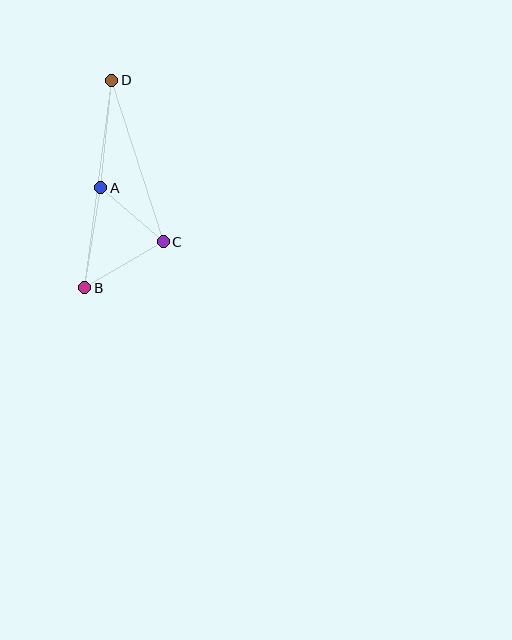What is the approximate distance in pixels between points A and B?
The distance between A and B is approximately 101 pixels.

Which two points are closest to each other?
Points A and C are closest to each other.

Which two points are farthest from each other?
Points B and D are farthest from each other.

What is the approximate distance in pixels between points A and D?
The distance between A and D is approximately 108 pixels.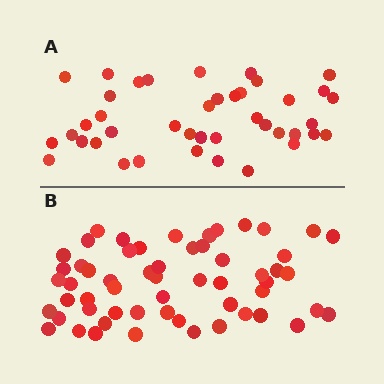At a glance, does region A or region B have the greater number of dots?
Region B (the bottom region) has more dots.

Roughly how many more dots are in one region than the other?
Region B has approximately 15 more dots than region A.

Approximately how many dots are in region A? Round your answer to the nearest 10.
About 40 dots. (The exact count is 41, which rounds to 40.)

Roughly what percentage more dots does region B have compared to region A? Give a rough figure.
About 40% more.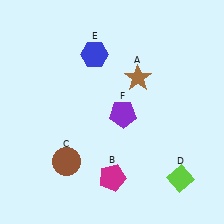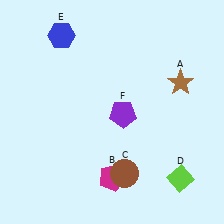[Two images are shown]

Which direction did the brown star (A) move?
The brown star (A) moved right.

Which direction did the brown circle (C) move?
The brown circle (C) moved right.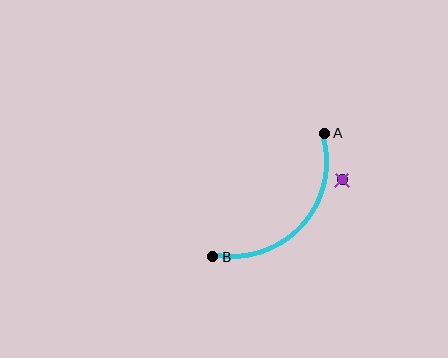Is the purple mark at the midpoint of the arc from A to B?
No — the purple mark does not lie on the arc at all. It sits slightly outside the curve.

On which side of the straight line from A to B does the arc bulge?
The arc bulges below and to the right of the straight line connecting A and B.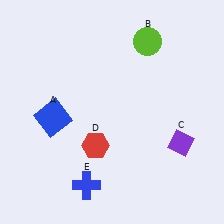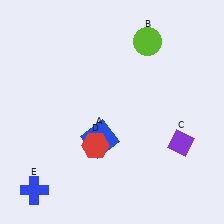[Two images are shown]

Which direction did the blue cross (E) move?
The blue cross (E) moved left.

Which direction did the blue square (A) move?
The blue square (A) moved right.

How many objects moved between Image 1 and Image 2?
2 objects moved between the two images.